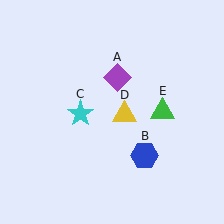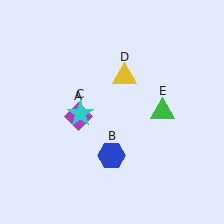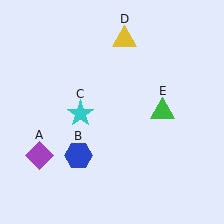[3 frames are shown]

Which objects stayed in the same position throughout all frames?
Cyan star (object C) and green triangle (object E) remained stationary.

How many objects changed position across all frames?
3 objects changed position: purple diamond (object A), blue hexagon (object B), yellow triangle (object D).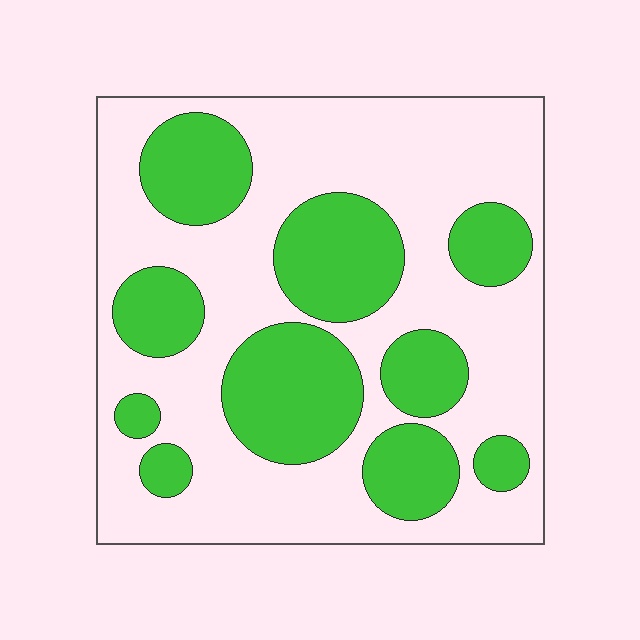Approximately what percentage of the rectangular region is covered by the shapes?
Approximately 35%.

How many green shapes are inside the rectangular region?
10.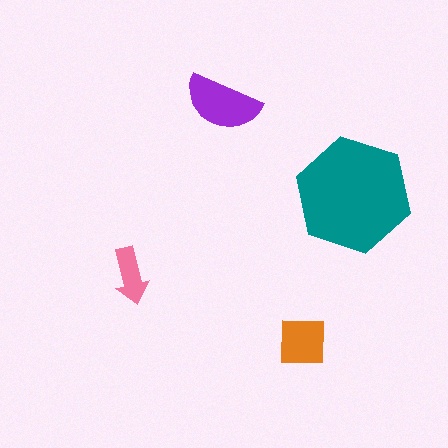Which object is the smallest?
The pink arrow.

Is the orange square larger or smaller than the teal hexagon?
Smaller.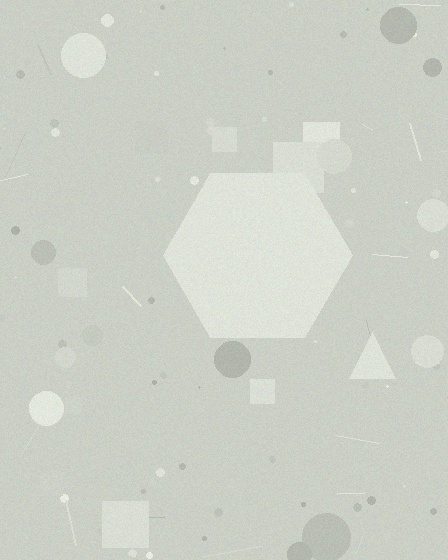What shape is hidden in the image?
A hexagon is hidden in the image.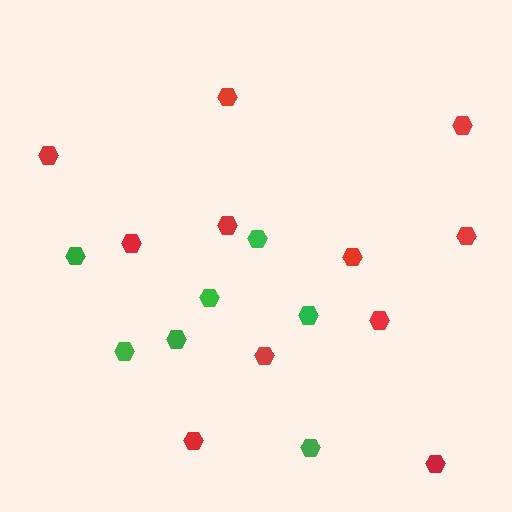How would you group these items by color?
There are 2 groups: one group of red hexagons (11) and one group of green hexagons (7).